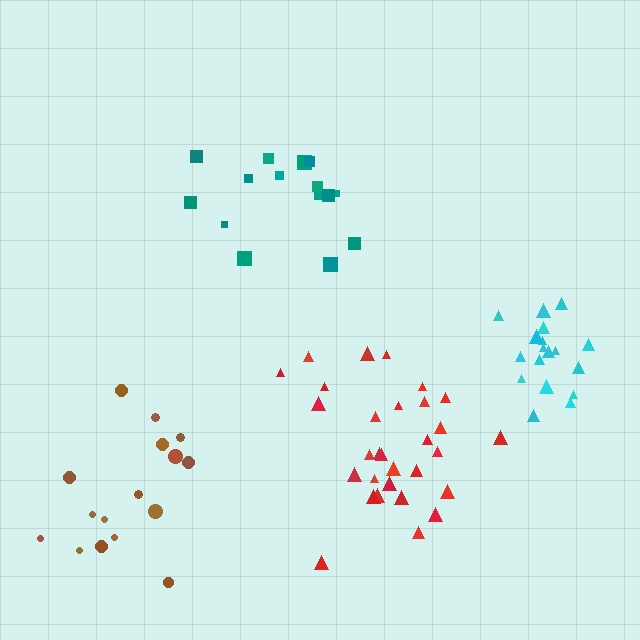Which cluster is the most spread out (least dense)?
Teal.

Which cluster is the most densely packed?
Cyan.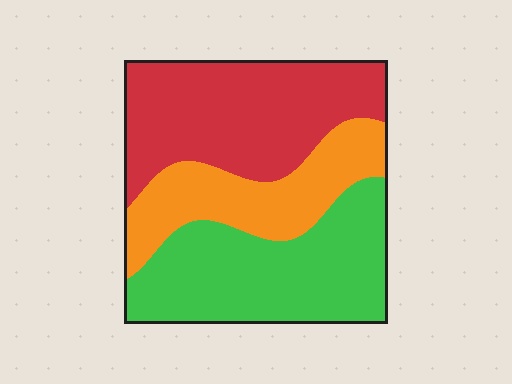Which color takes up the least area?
Orange, at roughly 25%.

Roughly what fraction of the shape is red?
Red takes up between a quarter and a half of the shape.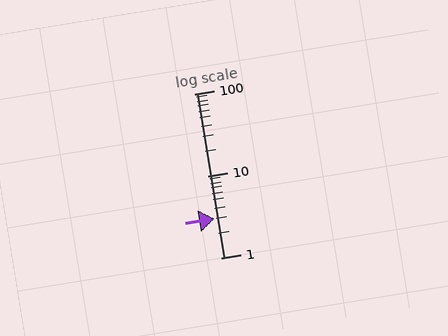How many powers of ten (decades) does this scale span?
The scale spans 2 decades, from 1 to 100.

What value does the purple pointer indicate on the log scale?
The pointer indicates approximately 3.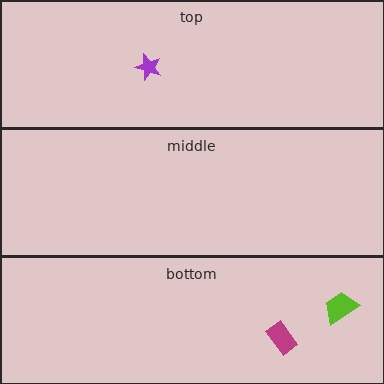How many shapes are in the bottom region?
2.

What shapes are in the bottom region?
The magenta rectangle, the lime trapezoid.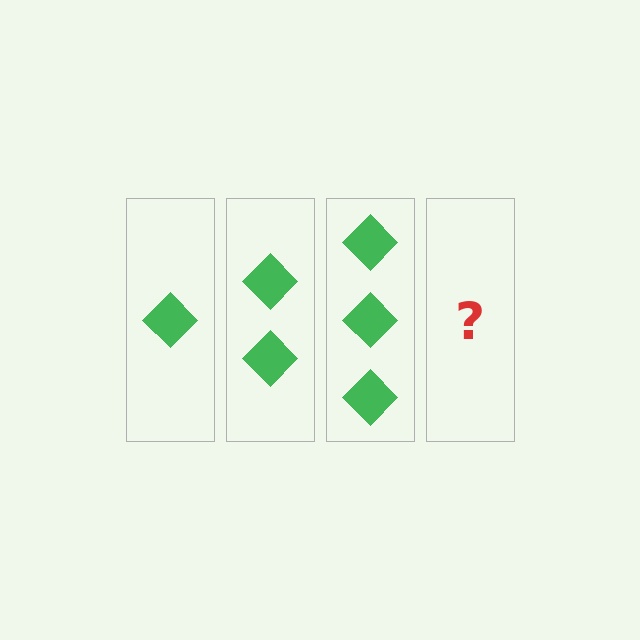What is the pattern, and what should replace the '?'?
The pattern is that each step adds one more diamond. The '?' should be 4 diamonds.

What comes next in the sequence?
The next element should be 4 diamonds.